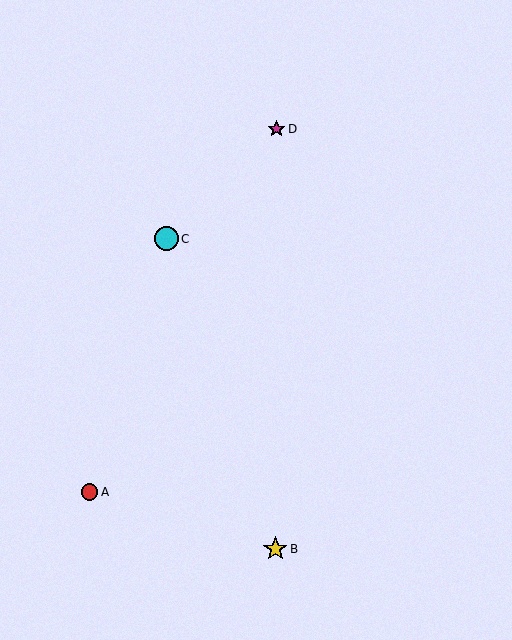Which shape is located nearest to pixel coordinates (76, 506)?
The red circle (labeled A) at (90, 492) is nearest to that location.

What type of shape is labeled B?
Shape B is a yellow star.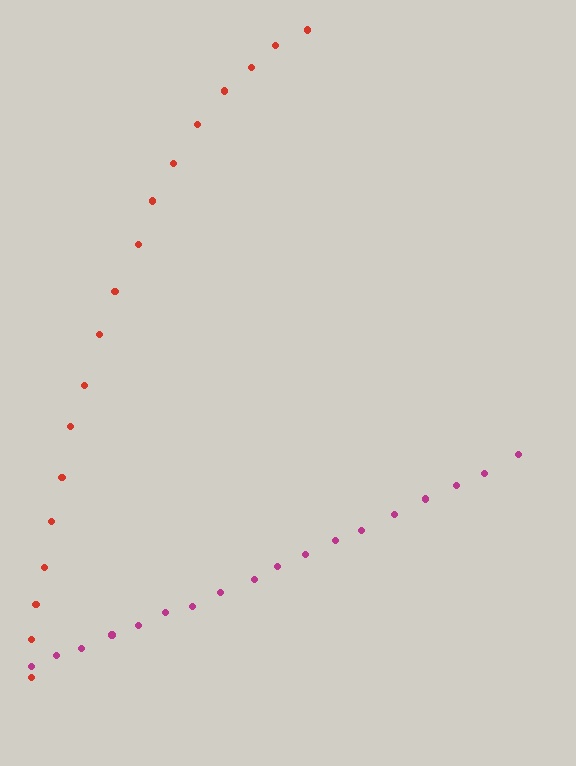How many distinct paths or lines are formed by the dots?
There are 2 distinct paths.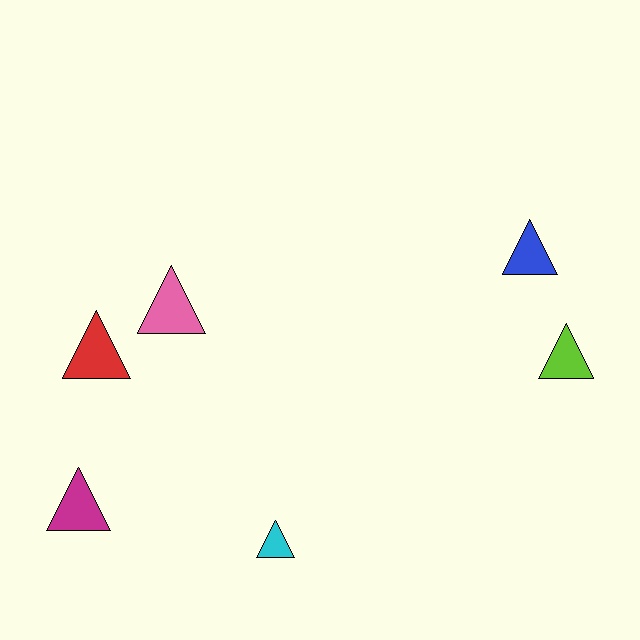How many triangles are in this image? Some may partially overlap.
There are 6 triangles.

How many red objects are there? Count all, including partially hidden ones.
There is 1 red object.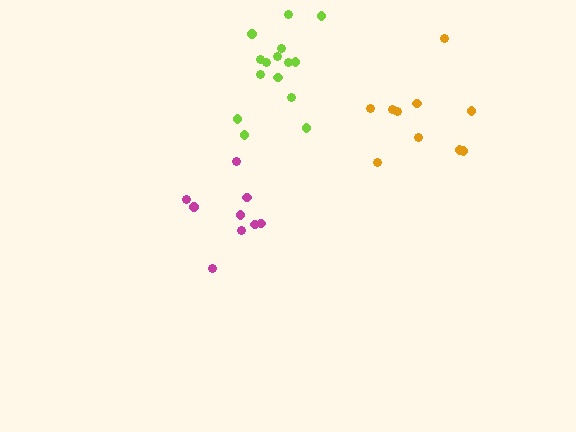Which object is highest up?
The lime cluster is topmost.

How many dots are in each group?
Group 1: 10 dots, Group 2: 9 dots, Group 3: 15 dots (34 total).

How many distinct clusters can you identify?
There are 3 distinct clusters.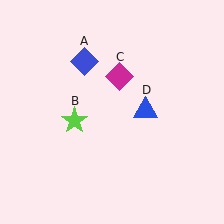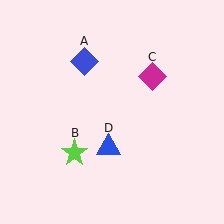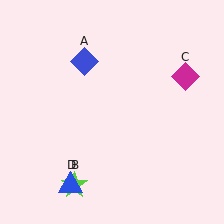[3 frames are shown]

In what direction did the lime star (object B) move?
The lime star (object B) moved down.